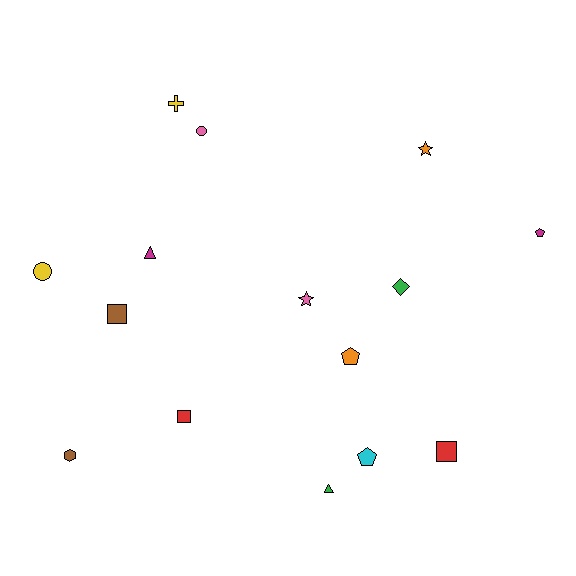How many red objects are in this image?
There are 2 red objects.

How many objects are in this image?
There are 15 objects.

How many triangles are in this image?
There are 2 triangles.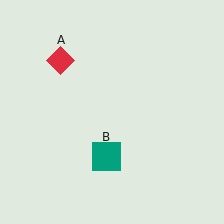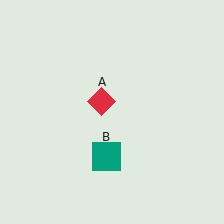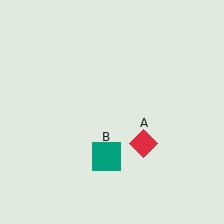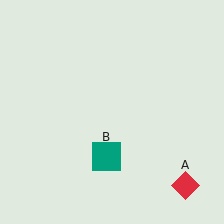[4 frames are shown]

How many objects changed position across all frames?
1 object changed position: red diamond (object A).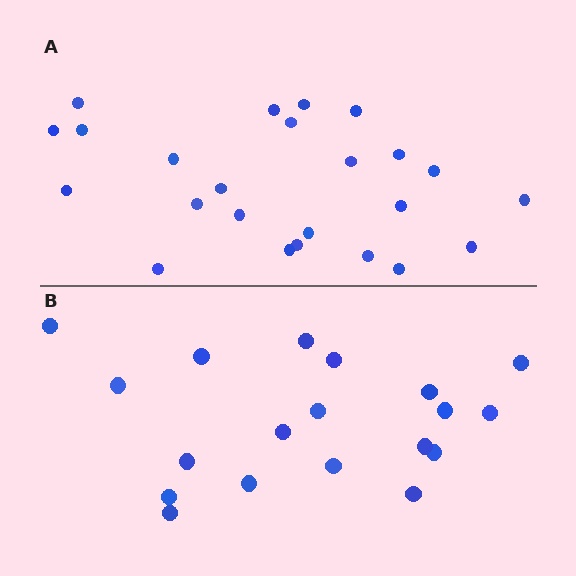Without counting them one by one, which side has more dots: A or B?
Region A (the top region) has more dots.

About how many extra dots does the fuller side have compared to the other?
Region A has about 5 more dots than region B.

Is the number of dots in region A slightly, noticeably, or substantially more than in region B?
Region A has noticeably more, but not dramatically so. The ratio is roughly 1.3 to 1.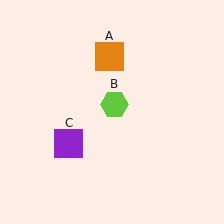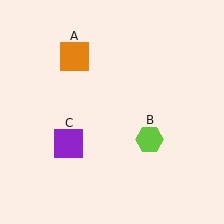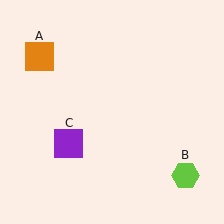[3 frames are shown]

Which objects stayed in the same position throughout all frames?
Purple square (object C) remained stationary.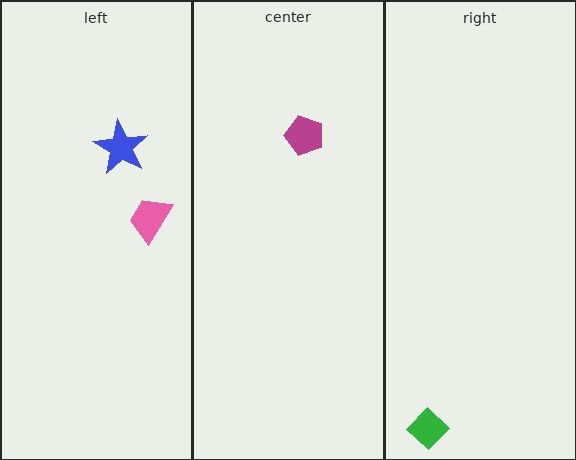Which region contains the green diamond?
The right region.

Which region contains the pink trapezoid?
The left region.